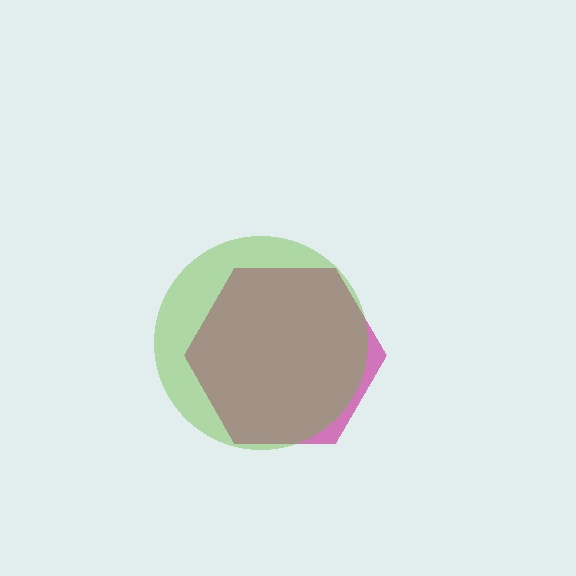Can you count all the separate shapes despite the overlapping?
Yes, there are 2 separate shapes.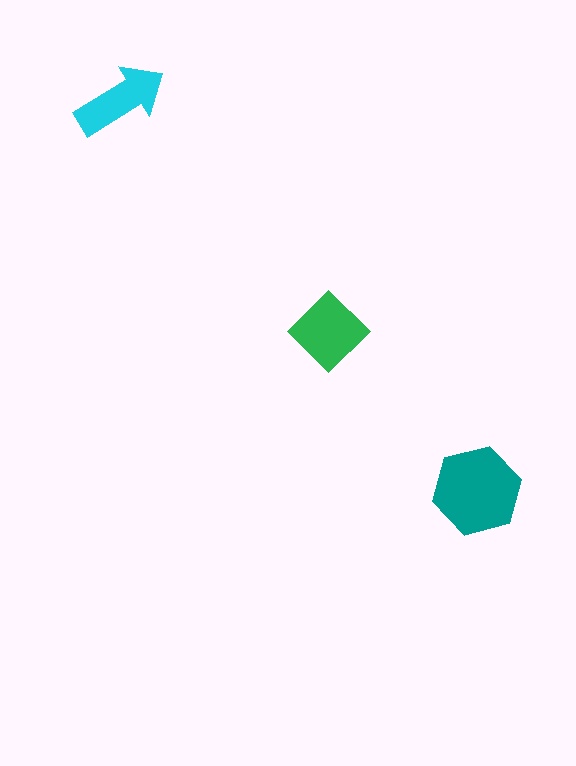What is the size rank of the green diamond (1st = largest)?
2nd.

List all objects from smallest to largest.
The cyan arrow, the green diamond, the teal hexagon.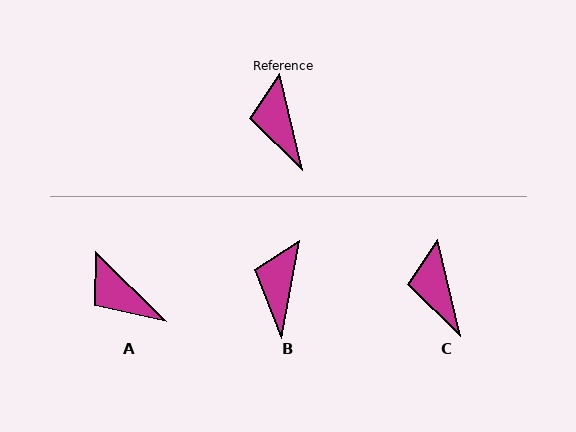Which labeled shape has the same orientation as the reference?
C.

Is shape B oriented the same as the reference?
No, it is off by about 24 degrees.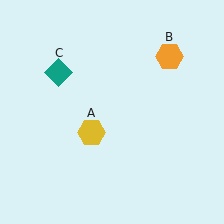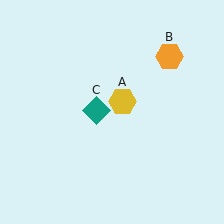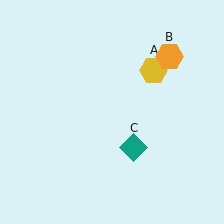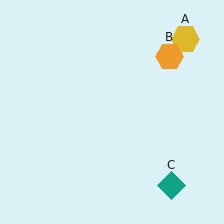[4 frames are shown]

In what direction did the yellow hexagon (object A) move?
The yellow hexagon (object A) moved up and to the right.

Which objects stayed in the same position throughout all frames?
Orange hexagon (object B) remained stationary.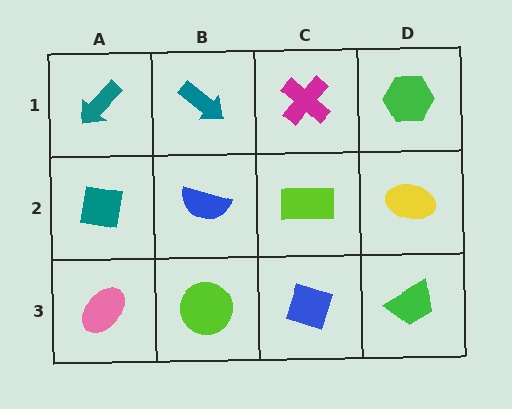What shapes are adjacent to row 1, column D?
A yellow ellipse (row 2, column D), a magenta cross (row 1, column C).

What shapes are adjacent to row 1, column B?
A blue semicircle (row 2, column B), a teal arrow (row 1, column A), a magenta cross (row 1, column C).